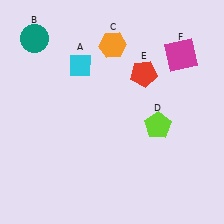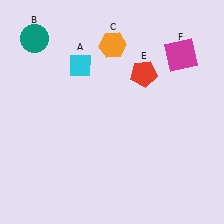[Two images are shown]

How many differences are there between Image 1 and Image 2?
There is 1 difference between the two images.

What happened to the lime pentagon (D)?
The lime pentagon (D) was removed in Image 2. It was in the bottom-right area of Image 1.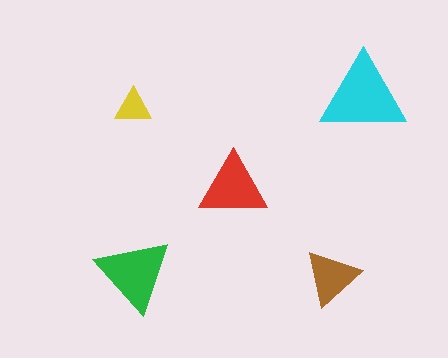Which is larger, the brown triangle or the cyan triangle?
The cyan one.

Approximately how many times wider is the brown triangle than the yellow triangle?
About 1.5 times wider.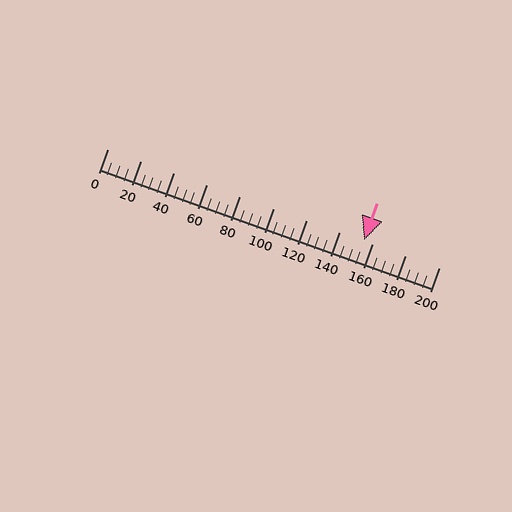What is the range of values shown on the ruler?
The ruler shows values from 0 to 200.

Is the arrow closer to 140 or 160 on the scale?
The arrow is closer to 160.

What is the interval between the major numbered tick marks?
The major tick marks are spaced 20 units apart.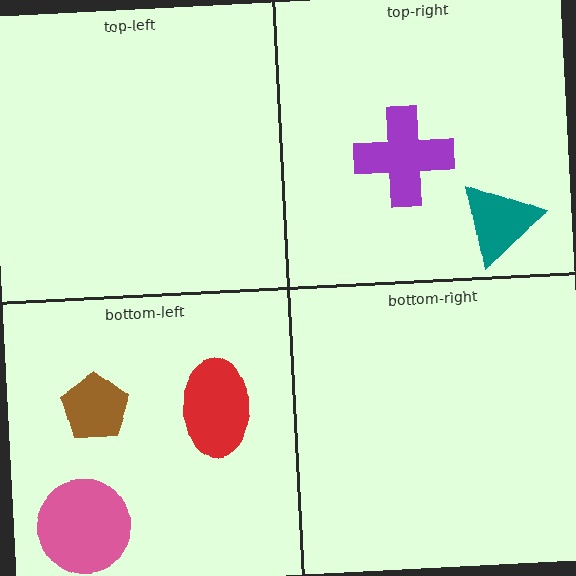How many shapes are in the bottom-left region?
3.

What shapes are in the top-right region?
The teal triangle, the purple cross.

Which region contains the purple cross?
The top-right region.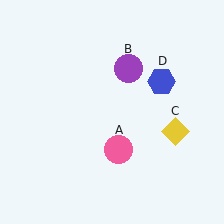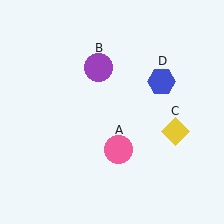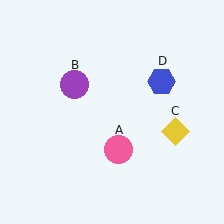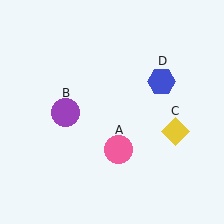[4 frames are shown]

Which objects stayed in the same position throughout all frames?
Pink circle (object A) and yellow diamond (object C) and blue hexagon (object D) remained stationary.